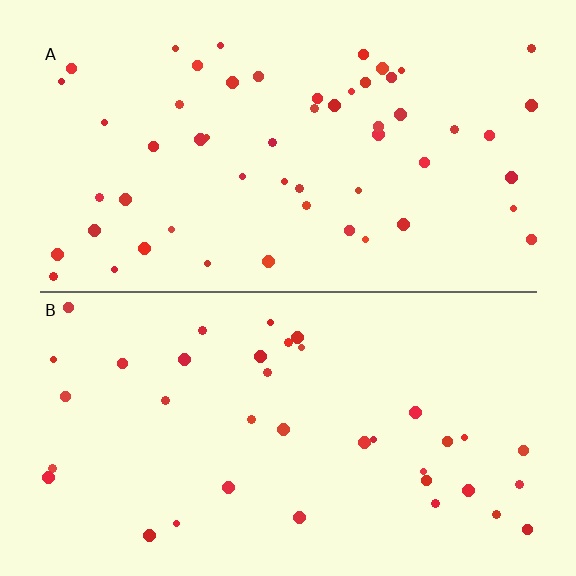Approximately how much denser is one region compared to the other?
Approximately 1.5× — region A over region B.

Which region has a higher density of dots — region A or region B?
A (the top).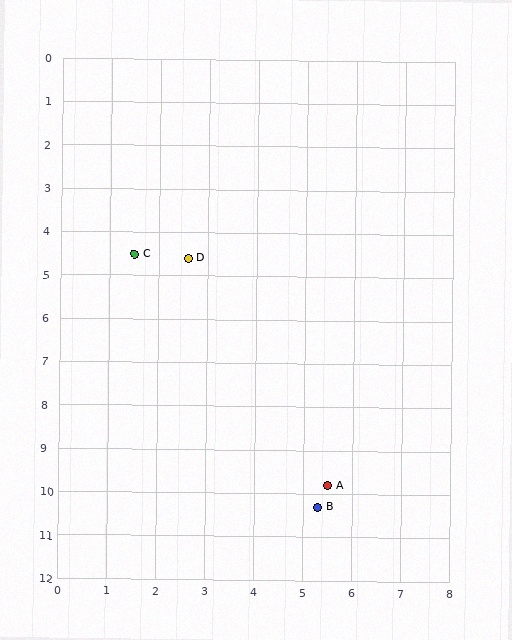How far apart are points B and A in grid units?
Points B and A are about 0.5 grid units apart.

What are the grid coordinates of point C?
Point C is at approximately (1.5, 4.5).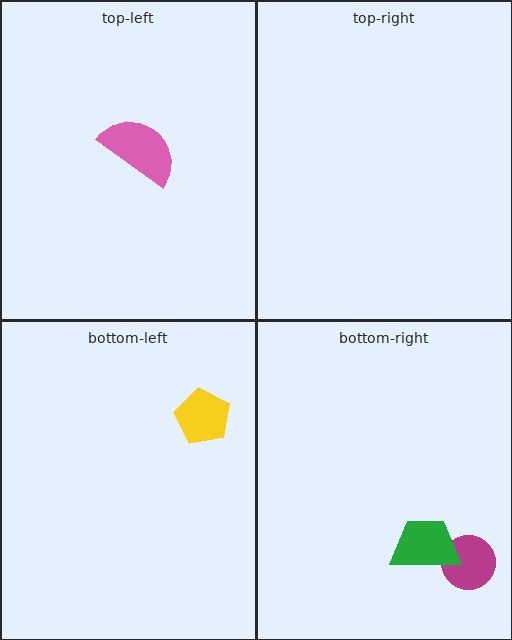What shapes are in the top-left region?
The pink semicircle.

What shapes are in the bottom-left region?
The yellow pentagon.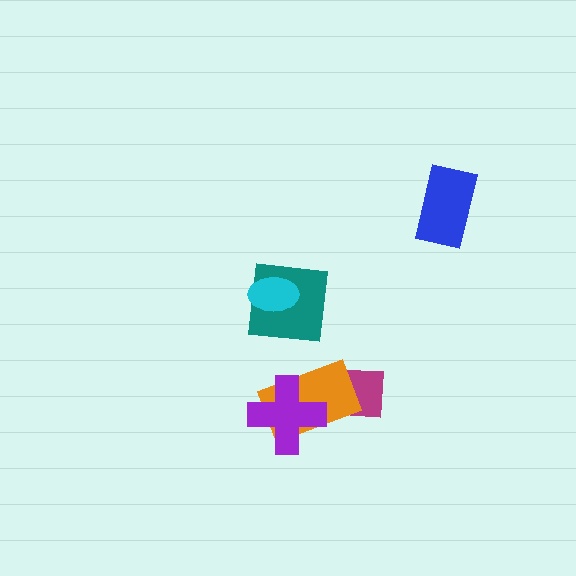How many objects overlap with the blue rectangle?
0 objects overlap with the blue rectangle.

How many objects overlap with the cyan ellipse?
1 object overlaps with the cyan ellipse.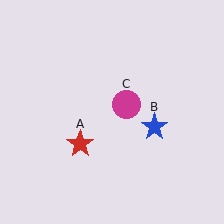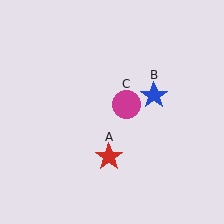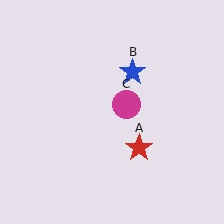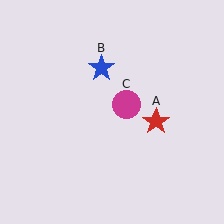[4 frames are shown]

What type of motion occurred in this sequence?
The red star (object A), blue star (object B) rotated counterclockwise around the center of the scene.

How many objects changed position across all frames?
2 objects changed position: red star (object A), blue star (object B).